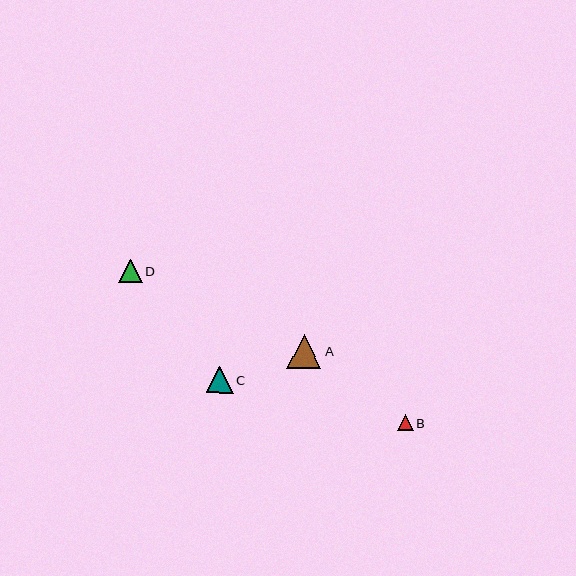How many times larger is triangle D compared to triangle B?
Triangle D is approximately 1.4 times the size of triangle B.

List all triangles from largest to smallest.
From largest to smallest: A, C, D, B.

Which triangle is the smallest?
Triangle B is the smallest with a size of approximately 16 pixels.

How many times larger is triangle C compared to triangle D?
Triangle C is approximately 1.2 times the size of triangle D.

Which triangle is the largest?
Triangle A is the largest with a size of approximately 34 pixels.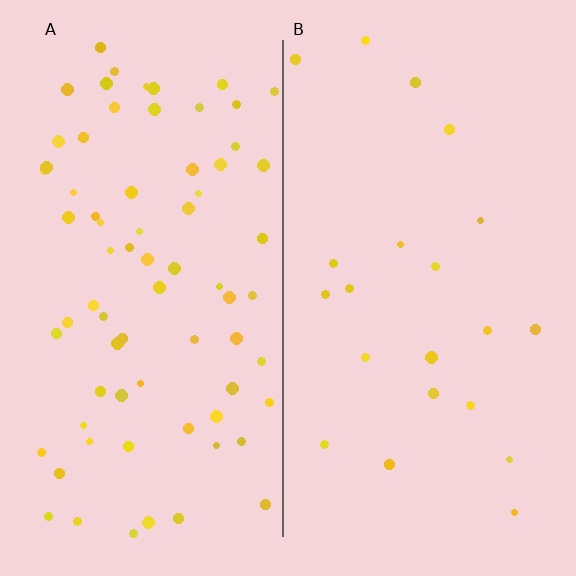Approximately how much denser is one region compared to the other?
Approximately 3.4× — region A over region B.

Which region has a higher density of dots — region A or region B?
A (the left).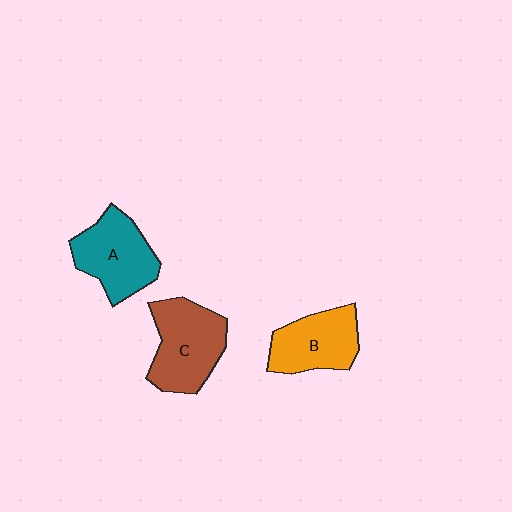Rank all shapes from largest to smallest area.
From largest to smallest: C (brown), A (teal), B (orange).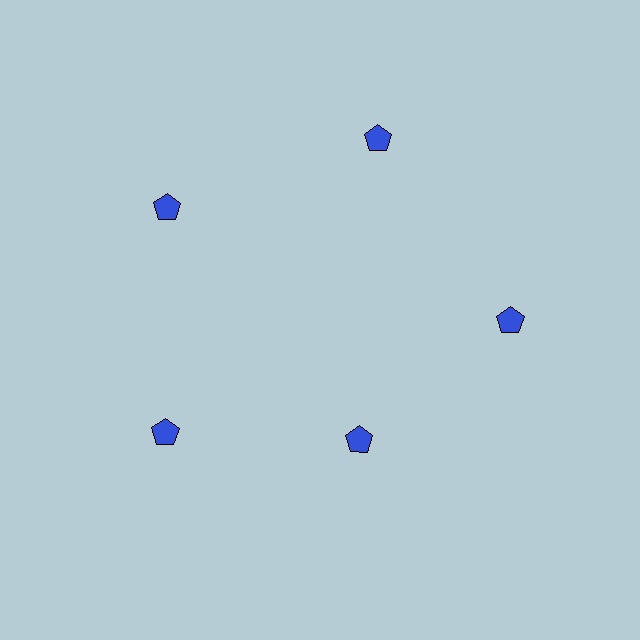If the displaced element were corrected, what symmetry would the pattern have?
It would have 5-fold rotational symmetry — the pattern would map onto itself every 72 degrees.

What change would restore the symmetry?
The symmetry would be restored by moving it outward, back onto the ring so that all 5 pentagons sit at equal angles and equal distance from the center.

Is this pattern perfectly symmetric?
No. The 5 blue pentagons are arranged in a ring, but one element near the 5 o'clock position is pulled inward toward the center, breaking the 5-fold rotational symmetry.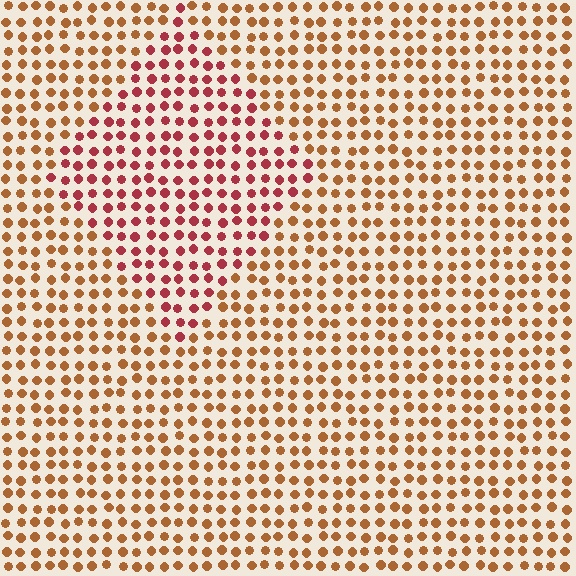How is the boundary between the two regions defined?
The boundary is defined purely by a slight shift in hue (about 35 degrees). Spacing, size, and orientation are identical on both sides.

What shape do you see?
I see a diamond.